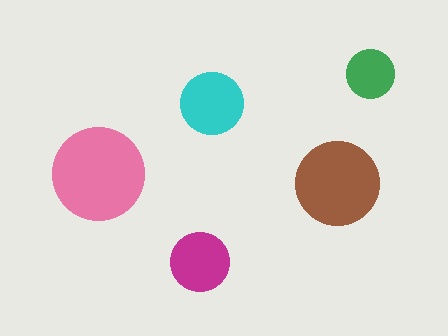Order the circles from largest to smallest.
the pink one, the brown one, the cyan one, the magenta one, the green one.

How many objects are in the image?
There are 5 objects in the image.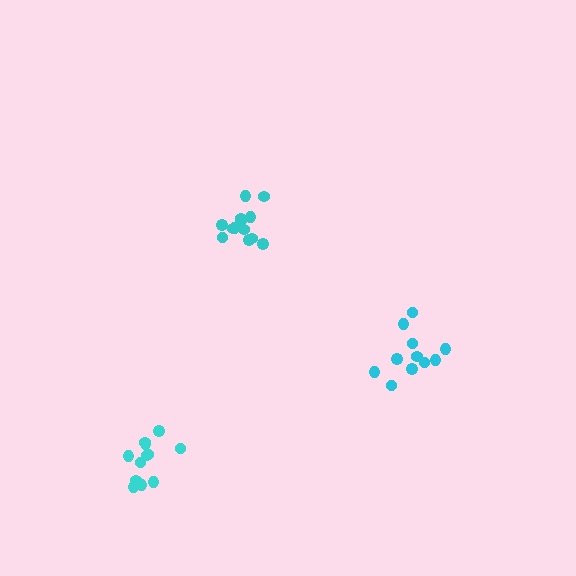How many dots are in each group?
Group 1: 11 dots, Group 2: 13 dots, Group 3: 12 dots (36 total).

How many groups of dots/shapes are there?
There are 3 groups.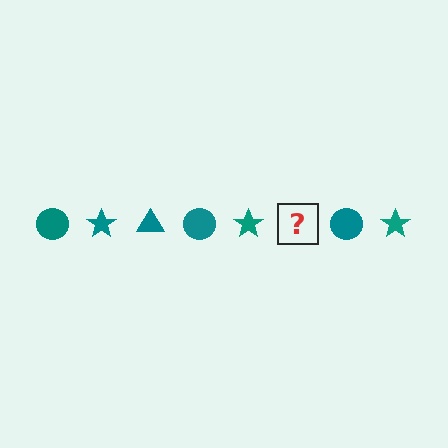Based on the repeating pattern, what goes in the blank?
The blank should be a teal triangle.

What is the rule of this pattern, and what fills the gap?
The rule is that the pattern cycles through circle, star, triangle shapes in teal. The gap should be filled with a teal triangle.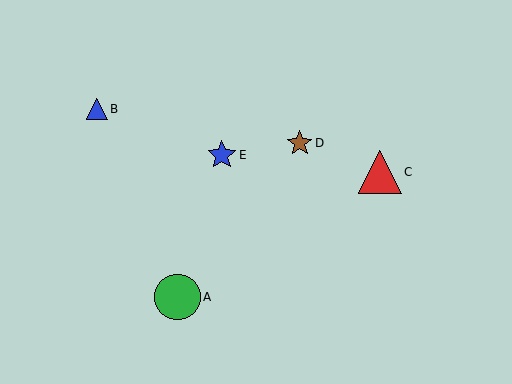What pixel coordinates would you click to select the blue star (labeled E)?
Click at (222, 155) to select the blue star E.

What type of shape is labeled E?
Shape E is a blue star.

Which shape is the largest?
The green circle (labeled A) is the largest.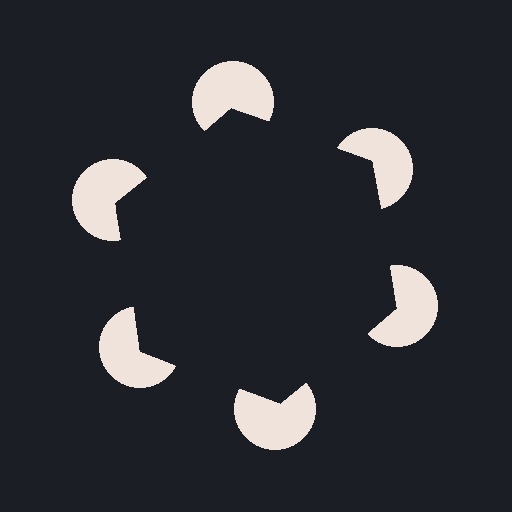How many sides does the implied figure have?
6 sides.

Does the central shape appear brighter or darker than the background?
It typically appears slightly darker than the background, even though no actual brightness change is drawn.